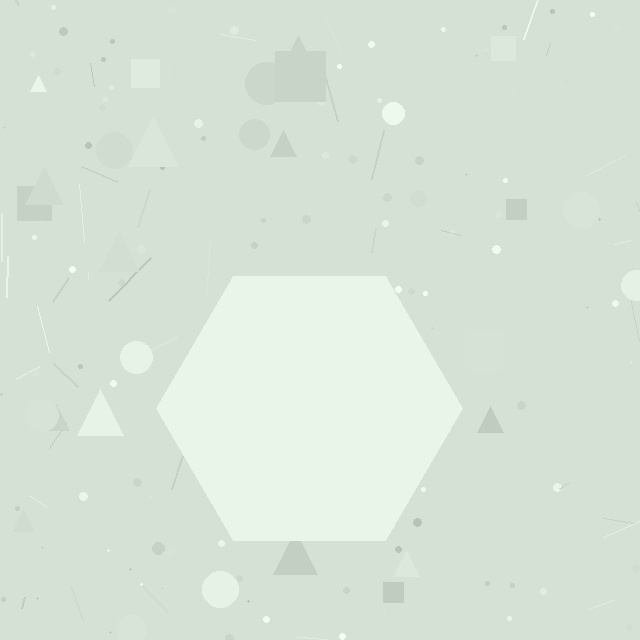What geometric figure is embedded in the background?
A hexagon is embedded in the background.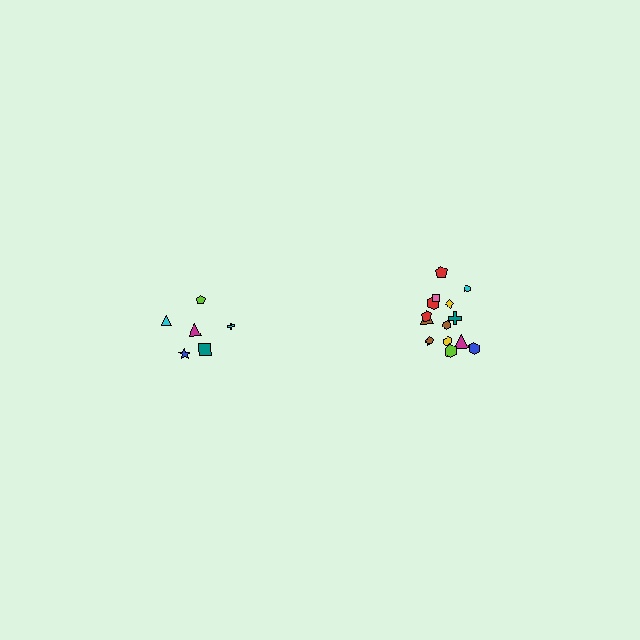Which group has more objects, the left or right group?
The right group.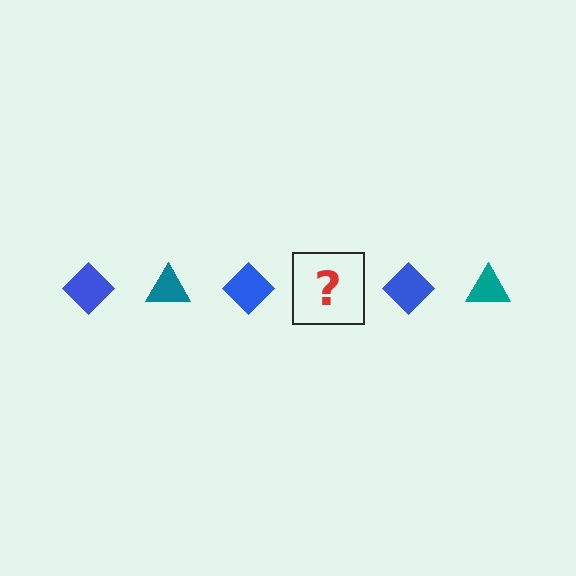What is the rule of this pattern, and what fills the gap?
The rule is that the pattern alternates between blue diamond and teal triangle. The gap should be filled with a teal triangle.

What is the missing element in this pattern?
The missing element is a teal triangle.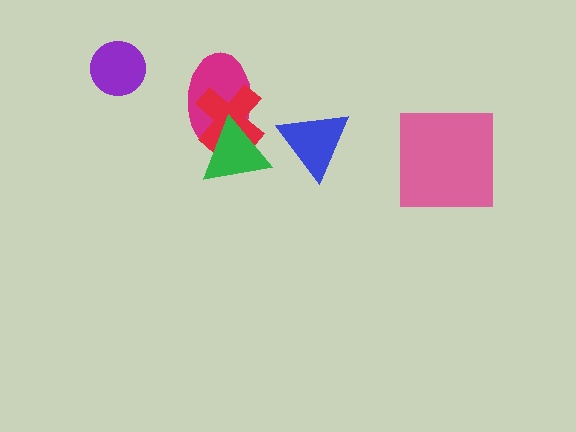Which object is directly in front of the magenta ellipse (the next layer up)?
The red cross is directly in front of the magenta ellipse.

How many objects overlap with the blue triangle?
0 objects overlap with the blue triangle.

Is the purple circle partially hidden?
No, no other shape covers it.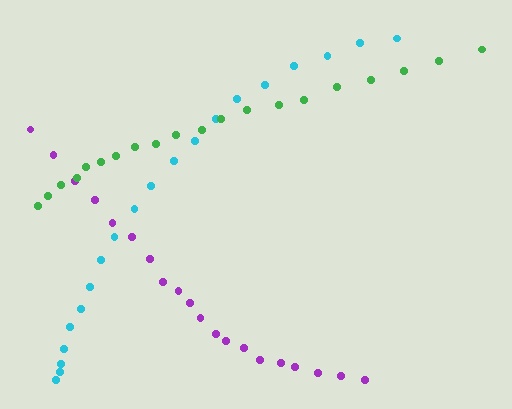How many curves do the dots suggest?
There are 3 distinct paths.